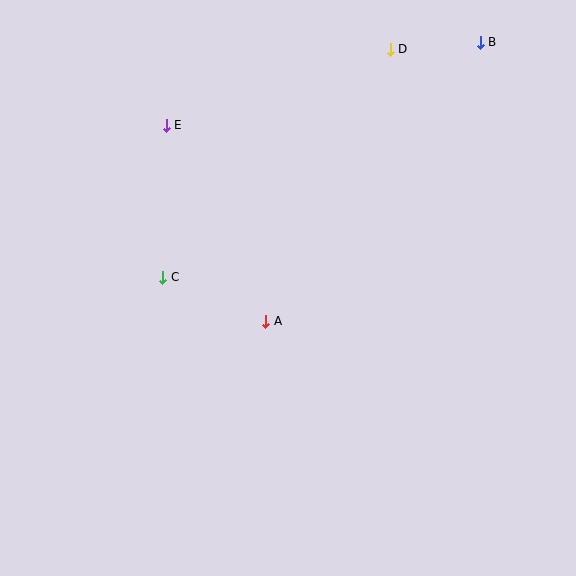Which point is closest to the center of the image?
Point A at (266, 321) is closest to the center.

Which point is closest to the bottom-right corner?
Point A is closest to the bottom-right corner.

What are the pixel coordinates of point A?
Point A is at (266, 321).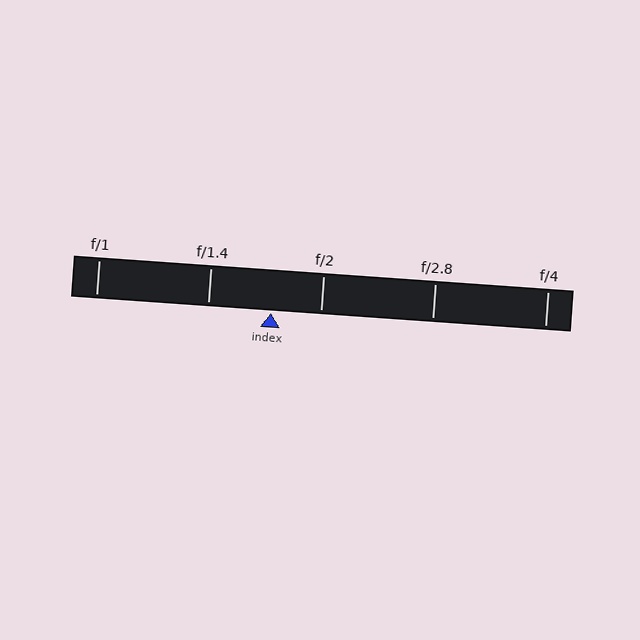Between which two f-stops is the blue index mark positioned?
The index mark is between f/1.4 and f/2.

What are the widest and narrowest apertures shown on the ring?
The widest aperture shown is f/1 and the narrowest is f/4.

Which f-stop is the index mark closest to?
The index mark is closest to f/2.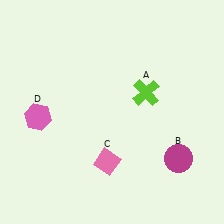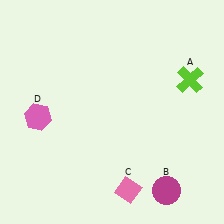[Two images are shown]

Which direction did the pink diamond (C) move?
The pink diamond (C) moved down.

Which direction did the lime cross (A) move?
The lime cross (A) moved right.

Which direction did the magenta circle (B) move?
The magenta circle (B) moved down.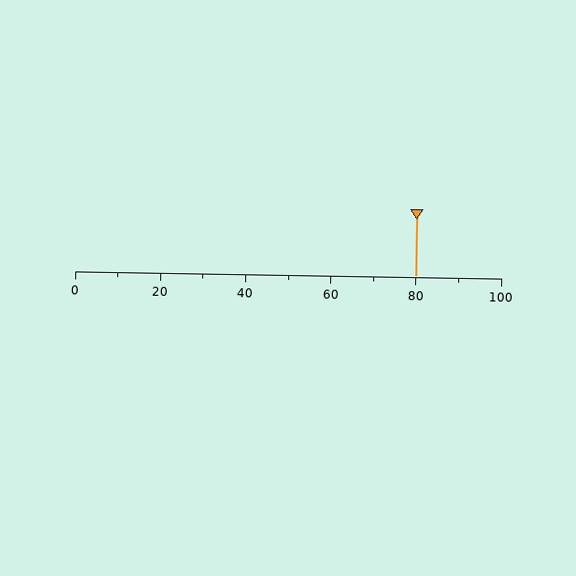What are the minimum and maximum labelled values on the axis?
The axis runs from 0 to 100.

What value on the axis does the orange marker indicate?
The marker indicates approximately 80.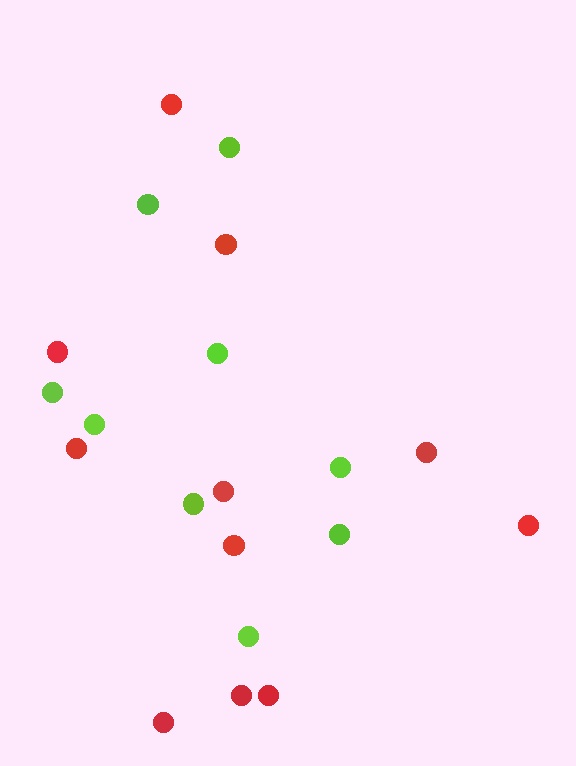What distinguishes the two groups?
There are 2 groups: one group of red circles (11) and one group of lime circles (9).